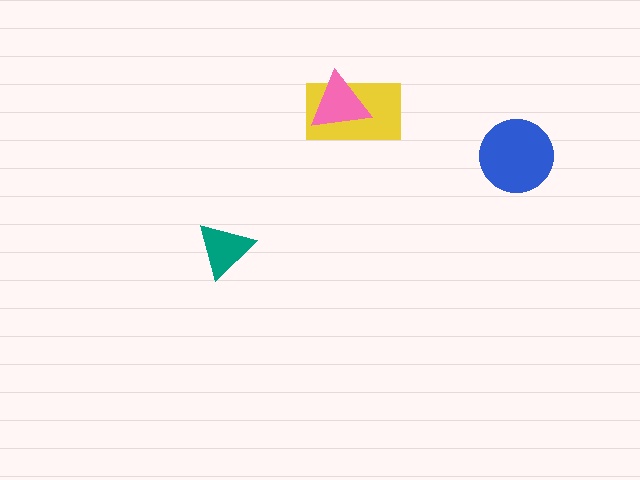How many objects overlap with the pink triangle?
1 object overlaps with the pink triangle.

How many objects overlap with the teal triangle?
0 objects overlap with the teal triangle.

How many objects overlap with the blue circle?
0 objects overlap with the blue circle.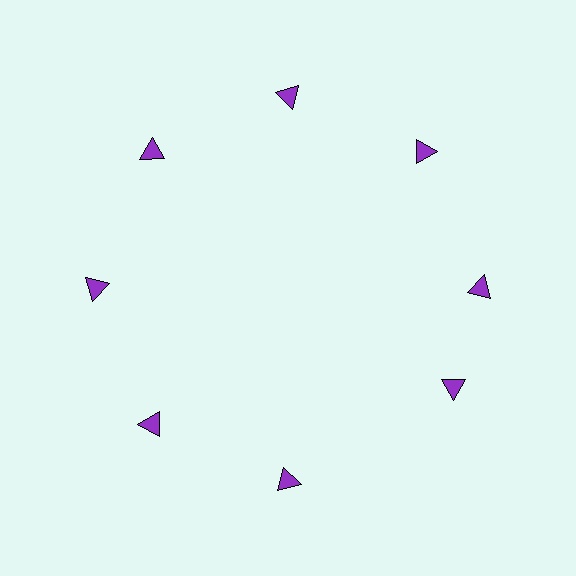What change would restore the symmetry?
The symmetry would be restored by rotating it back into even spacing with its neighbors so that all 8 triangles sit at equal angles and equal distance from the center.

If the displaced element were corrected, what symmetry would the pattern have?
It would have 8-fold rotational symmetry — the pattern would map onto itself every 45 degrees.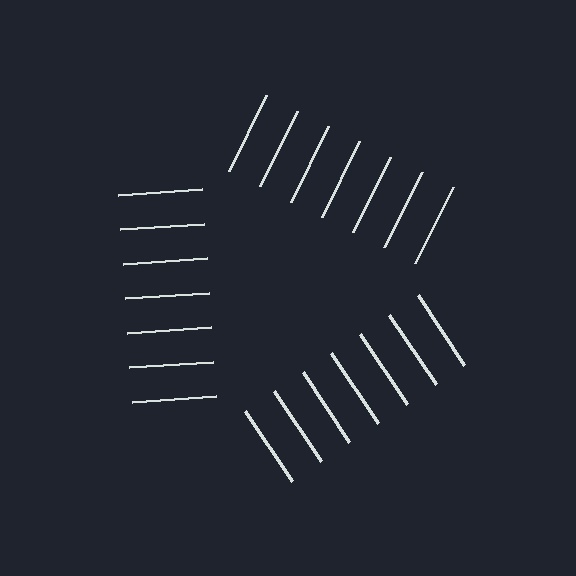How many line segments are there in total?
21 — 7 along each of the 3 edges.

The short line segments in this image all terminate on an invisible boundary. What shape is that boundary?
An illusory triangle — the line segments terminate on its edges but no continuous stroke is drawn.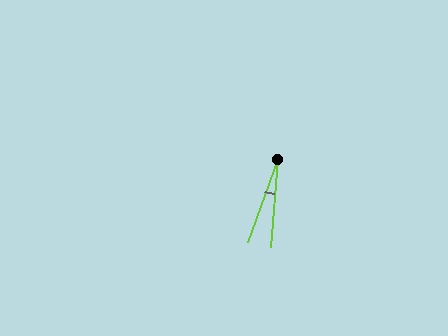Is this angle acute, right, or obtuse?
It is acute.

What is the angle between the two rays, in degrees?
Approximately 16 degrees.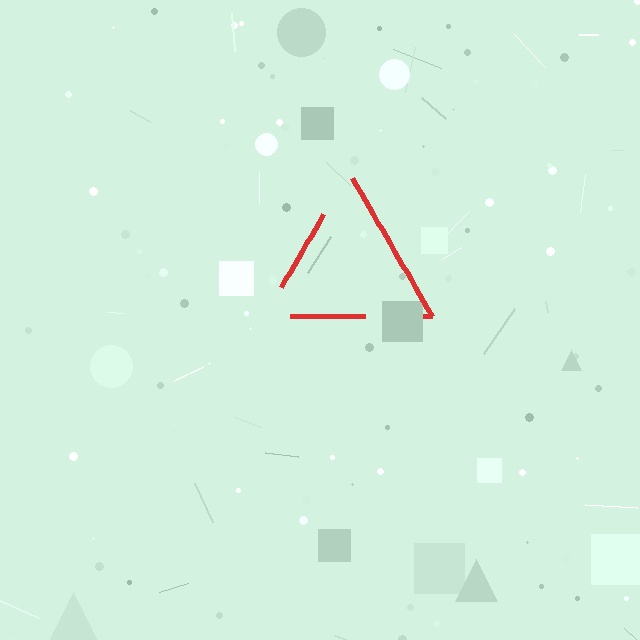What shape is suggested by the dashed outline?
The dashed outline suggests a triangle.